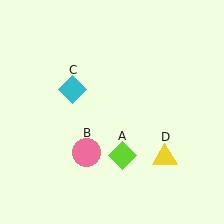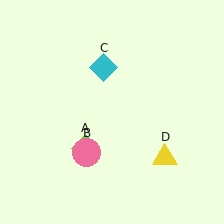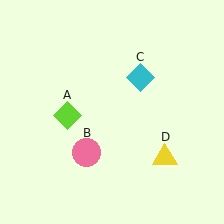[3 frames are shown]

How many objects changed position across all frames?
2 objects changed position: lime diamond (object A), cyan diamond (object C).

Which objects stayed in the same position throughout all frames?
Pink circle (object B) and yellow triangle (object D) remained stationary.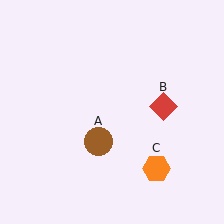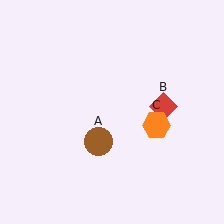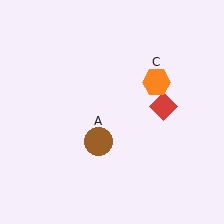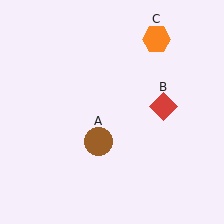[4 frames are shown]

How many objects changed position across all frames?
1 object changed position: orange hexagon (object C).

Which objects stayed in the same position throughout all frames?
Brown circle (object A) and red diamond (object B) remained stationary.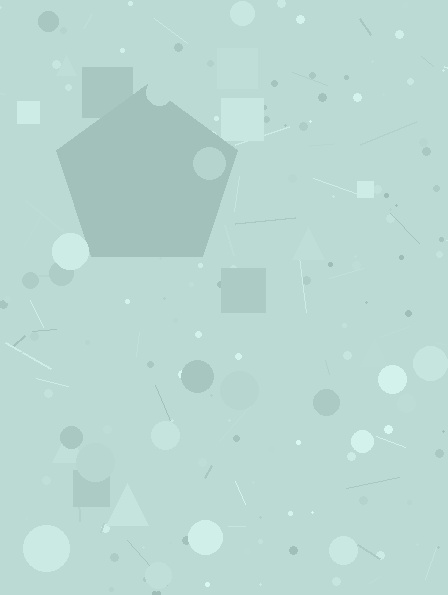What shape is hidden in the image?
A pentagon is hidden in the image.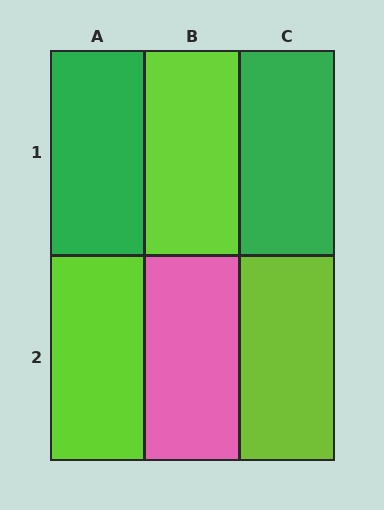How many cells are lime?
3 cells are lime.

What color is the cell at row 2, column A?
Lime.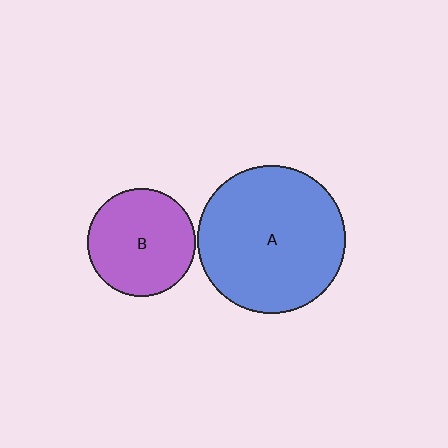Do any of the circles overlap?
No, none of the circles overlap.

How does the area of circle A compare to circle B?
Approximately 1.9 times.